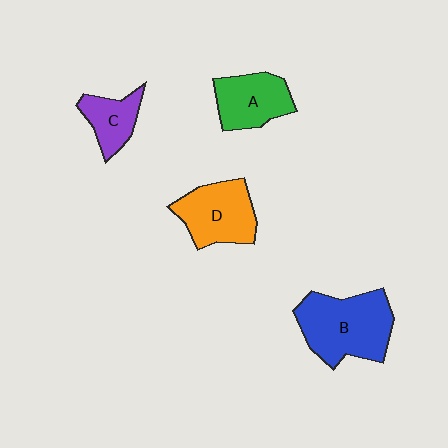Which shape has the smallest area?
Shape C (purple).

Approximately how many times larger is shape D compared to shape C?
Approximately 1.6 times.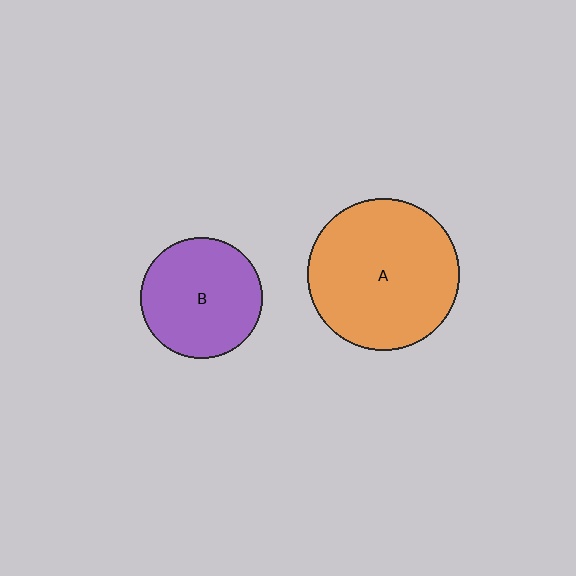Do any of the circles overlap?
No, none of the circles overlap.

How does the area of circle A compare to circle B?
Approximately 1.6 times.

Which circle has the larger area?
Circle A (orange).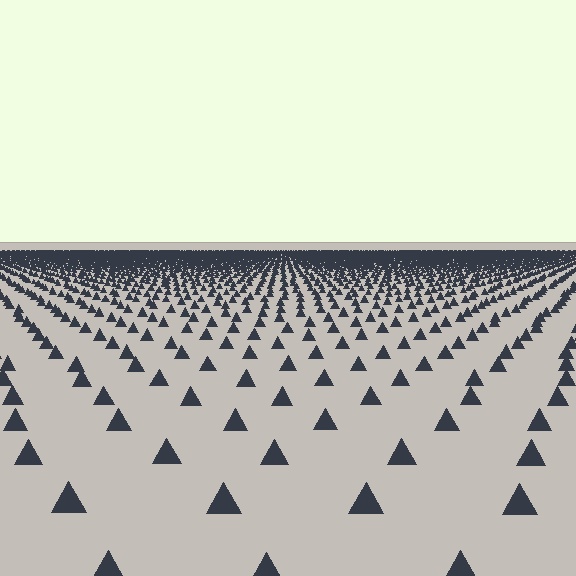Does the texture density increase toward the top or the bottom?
Density increases toward the top.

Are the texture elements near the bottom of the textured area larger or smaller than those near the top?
Larger. Near the bottom, elements are closer to the viewer and appear at a bigger on-screen size.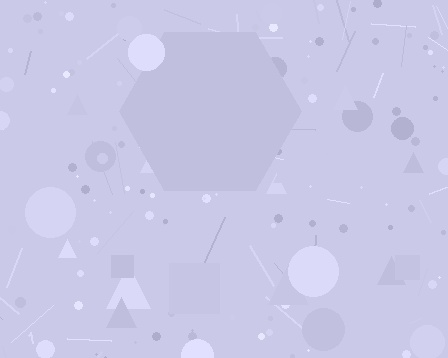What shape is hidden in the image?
A hexagon is hidden in the image.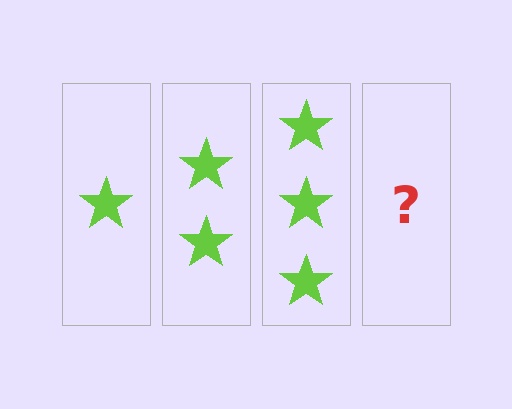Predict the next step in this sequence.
The next step is 4 stars.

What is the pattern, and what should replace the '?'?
The pattern is that each step adds one more star. The '?' should be 4 stars.